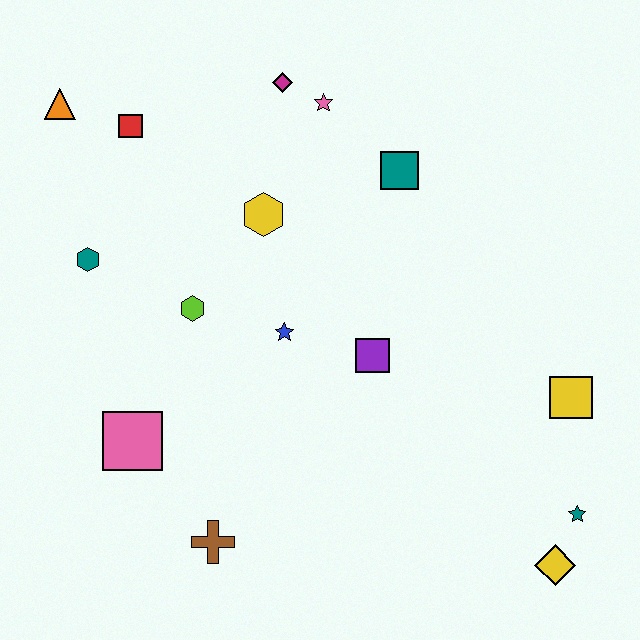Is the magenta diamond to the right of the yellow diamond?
No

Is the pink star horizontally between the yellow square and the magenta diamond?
Yes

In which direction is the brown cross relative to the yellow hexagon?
The brown cross is below the yellow hexagon.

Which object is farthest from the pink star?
The yellow diamond is farthest from the pink star.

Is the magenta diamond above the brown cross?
Yes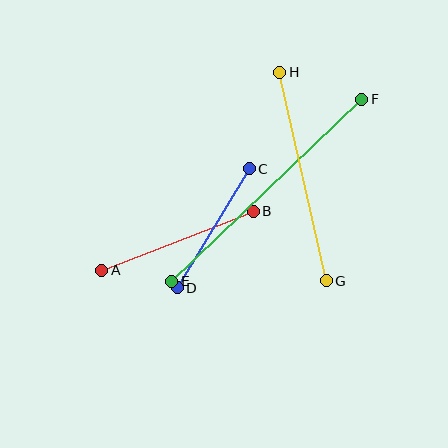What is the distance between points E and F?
The distance is approximately 263 pixels.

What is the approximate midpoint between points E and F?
The midpoint is at approximately (267, 190) pixels.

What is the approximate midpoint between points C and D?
The midpoint is at approximately (213, 228) pixels.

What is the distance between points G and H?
The distance is approximately 214 pixels.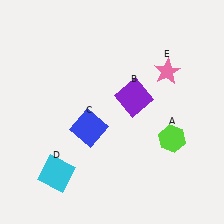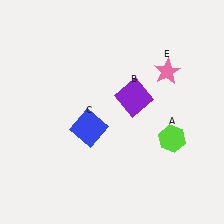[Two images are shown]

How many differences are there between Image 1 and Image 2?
There is 1 difference between the two images.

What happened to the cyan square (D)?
The cyan square (D) was removed in Image 2. It was in the bottom-left area of Image 1.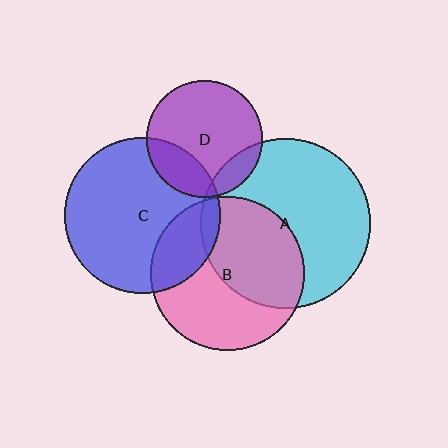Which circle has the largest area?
Circle A (cyan).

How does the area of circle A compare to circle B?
Approximately 1.2 times.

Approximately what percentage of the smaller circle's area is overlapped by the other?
Approximately 25%.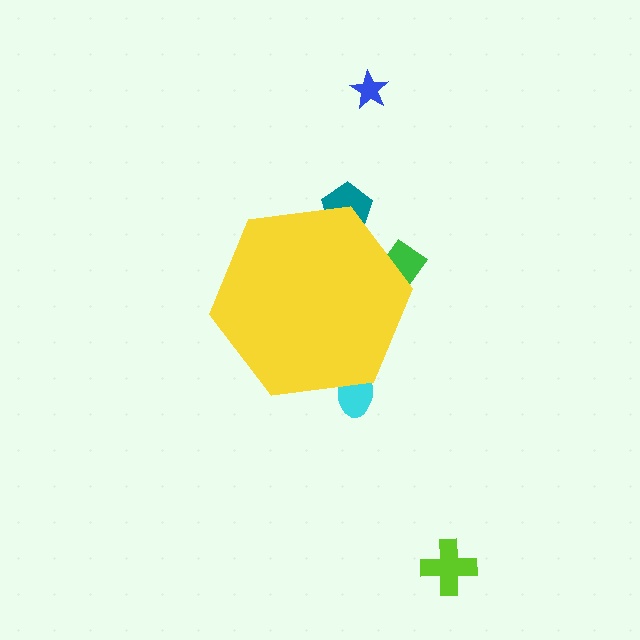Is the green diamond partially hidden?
Yes, the green diamond is partially hidden behind the yellow hexagon.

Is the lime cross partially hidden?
No, the lime cross is fully visible.